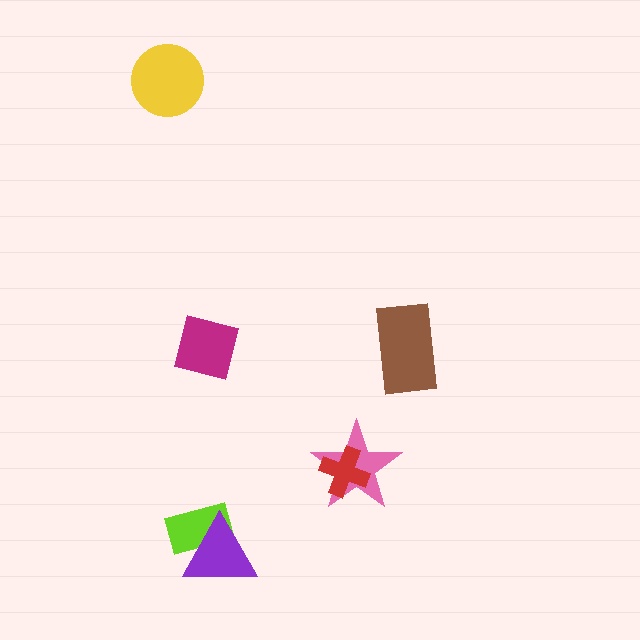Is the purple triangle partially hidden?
No, no other shape covers it.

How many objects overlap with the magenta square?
0 objects overlap with the magenta square.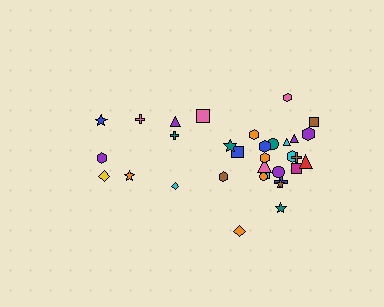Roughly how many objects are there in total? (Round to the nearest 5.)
Roughly 35 objects in total.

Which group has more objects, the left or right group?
The right group.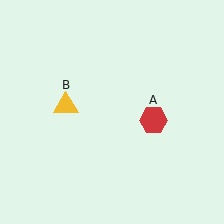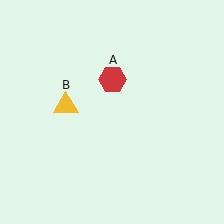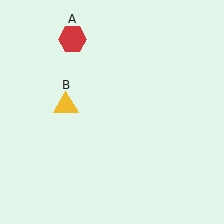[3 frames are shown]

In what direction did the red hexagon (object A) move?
The red hexagon (object A) moved up and to the left.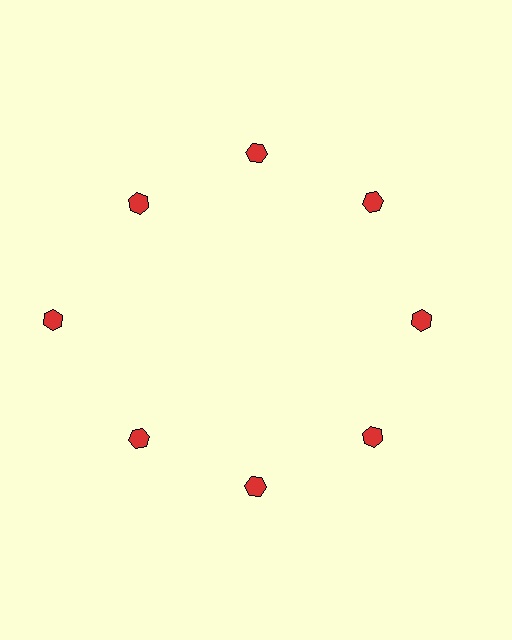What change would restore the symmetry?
The symmetry would be restored by moving it inward, back onto the ring so that all 8 hexagons sit at equal angles and equal distance from the center.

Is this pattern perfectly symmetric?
No. The 8 red hexagons are arranged in a ring, but one element near the 9 o'clock position is pushed outward from the center, breaking the 8-fold rotational symmetry.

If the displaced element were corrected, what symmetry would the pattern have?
It would have 8-fold rotational symmetry — the pattern would map onto itself every 45 degrees.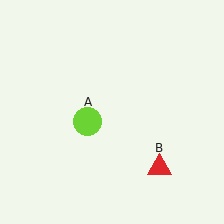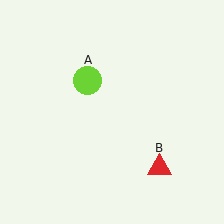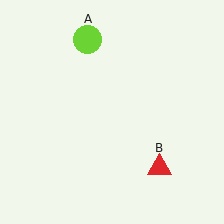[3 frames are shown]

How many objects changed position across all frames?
1 object changed position: lime circle (object A).